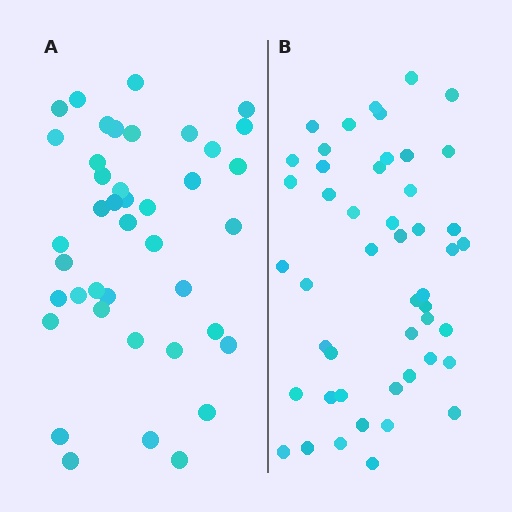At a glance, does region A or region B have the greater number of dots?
Region B (the right region) has more dots.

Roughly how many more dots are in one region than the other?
Region B has roughly 8 or so more dots than region A.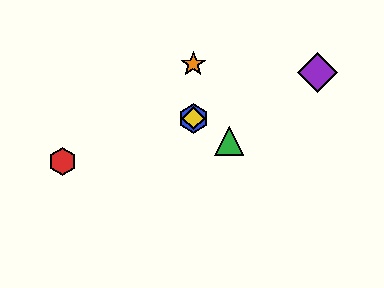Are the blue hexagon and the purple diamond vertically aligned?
No, the blue hexagon is at x≈193 and the purple diamond is at x≈317.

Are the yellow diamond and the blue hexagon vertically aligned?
Yes, both are at x≈193.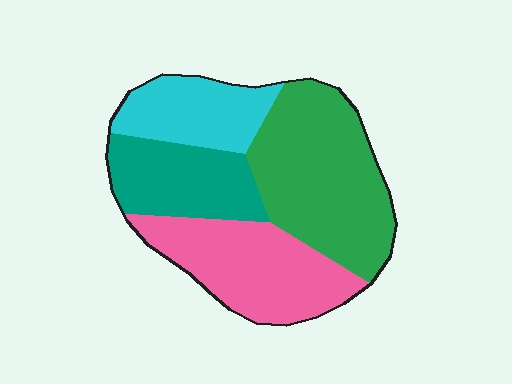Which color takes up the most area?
Green, at roughly 35%.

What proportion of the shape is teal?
Teal covers roughly 20% of the shape.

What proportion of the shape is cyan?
Cyan covers 17% of the shape.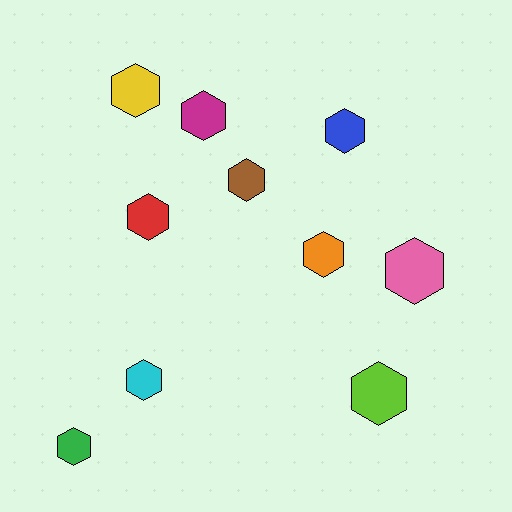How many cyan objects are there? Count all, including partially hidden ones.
There is 1 cyan object.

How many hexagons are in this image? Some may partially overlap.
There are 10 hexagons.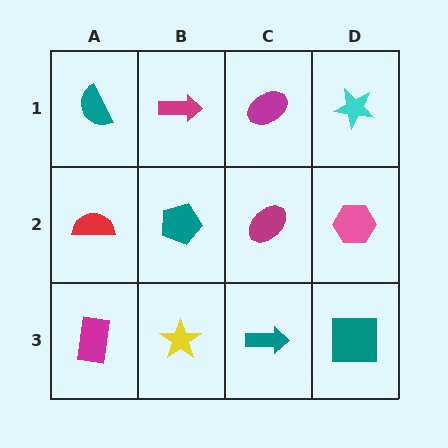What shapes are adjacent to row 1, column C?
A magenta ellipse (row 2, column C), a magenta arrow (row 1, column B), a cyan star (row 1, column D).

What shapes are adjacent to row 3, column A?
A red semicircle (row 2, column A), a yellow star (row 3, column B).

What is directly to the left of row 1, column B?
A teal semicircle.